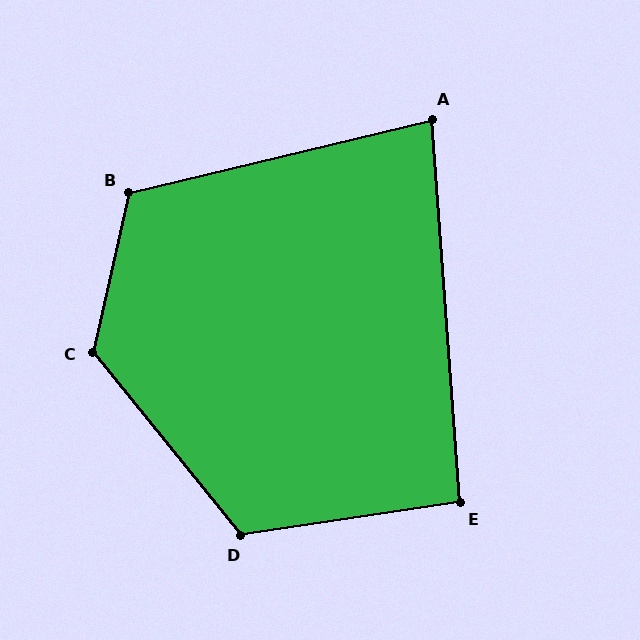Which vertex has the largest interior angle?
C, at approximately 128 degrees.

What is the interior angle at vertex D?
Approximately 120 degrees (obtuse).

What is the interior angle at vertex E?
Approximately 95 degrees (approximately right).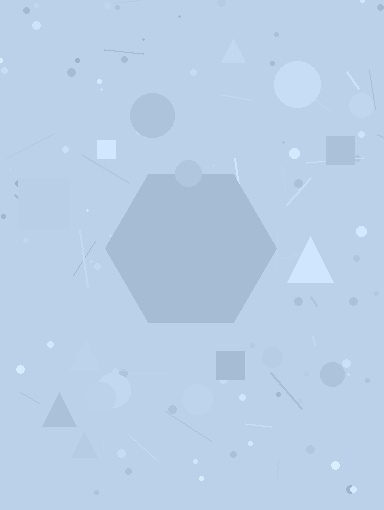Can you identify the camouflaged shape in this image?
The camouflaged shape is a hexagon.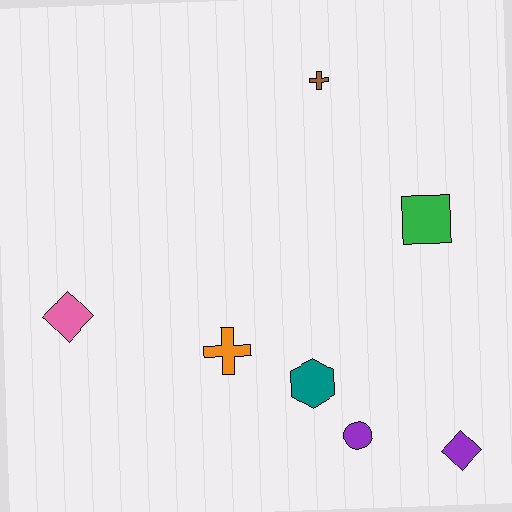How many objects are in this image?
There are 7 objects.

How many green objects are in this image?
There is 1 green object.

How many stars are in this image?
There are no stars.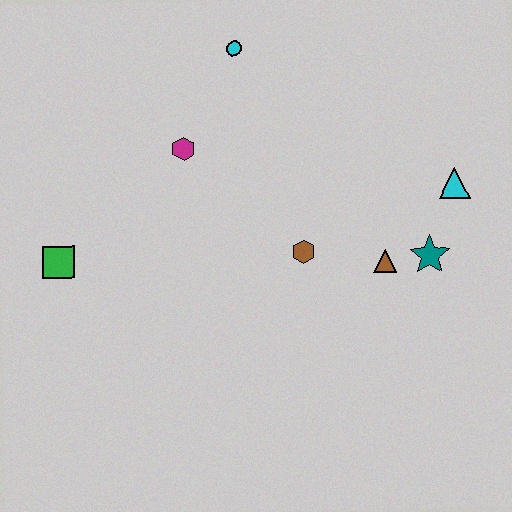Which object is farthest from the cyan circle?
The teal star is farthest from the cyan circle.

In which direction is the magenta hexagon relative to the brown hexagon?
The magenta hexagon is to the left of the brown hexagon.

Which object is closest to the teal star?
The brown triangle is closest to the teal star.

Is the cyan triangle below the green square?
No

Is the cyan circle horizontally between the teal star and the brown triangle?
No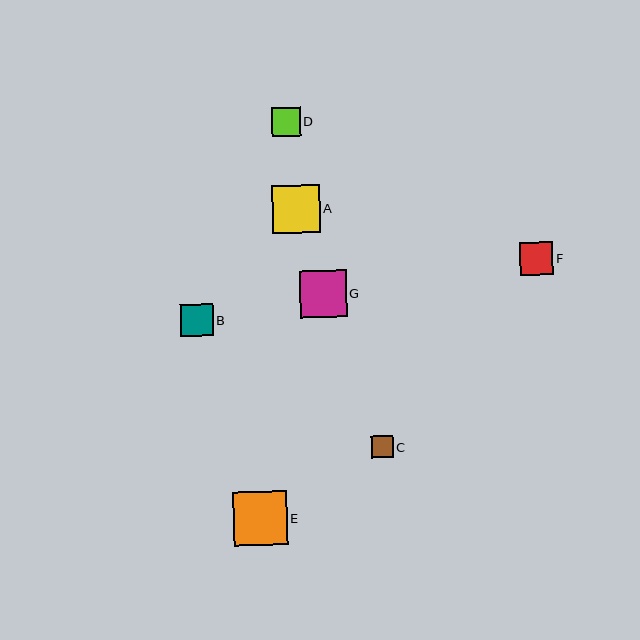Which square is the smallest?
Square C is the smallest with a size of approximately 22 pixels.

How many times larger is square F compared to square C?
Square F is approximately 1.5 times the size of square C.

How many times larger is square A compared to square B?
Square A is approximately 1.5 times the size of square B.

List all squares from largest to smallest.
From largest to smallest: E, A, G, F, B, D, C.